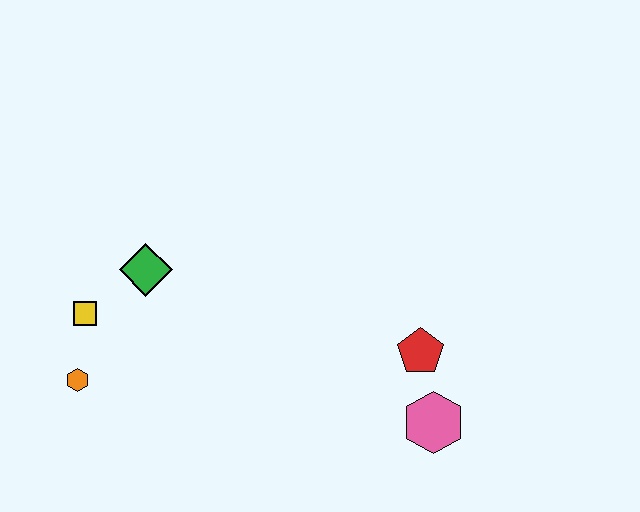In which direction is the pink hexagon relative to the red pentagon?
The pink hexagon is below the red pentagon.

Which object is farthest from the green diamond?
The pink hexagon is farthest from the green diamond.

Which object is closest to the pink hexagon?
The red pentagon is closest to the pink hexagon.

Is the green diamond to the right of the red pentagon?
No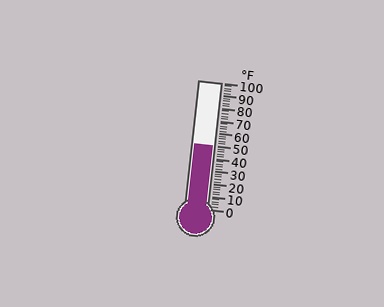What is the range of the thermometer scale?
The thermometer scale ranges from 0°F to 100°F.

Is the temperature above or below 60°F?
The temperature is below 60°F.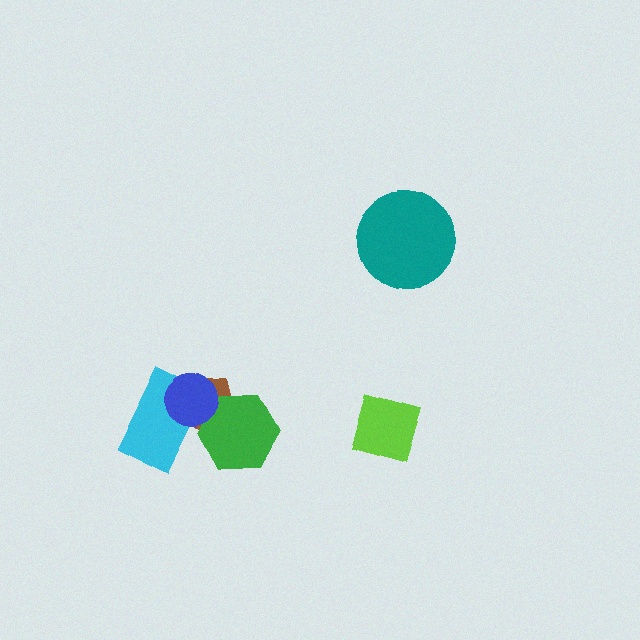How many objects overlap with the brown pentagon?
3 objects overlap with the brown pentagon.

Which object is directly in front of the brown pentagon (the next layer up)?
The green hexagon is directly in front of the brown pentagon.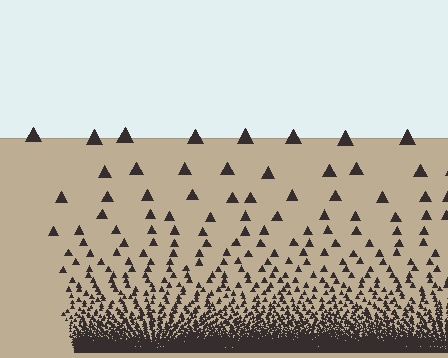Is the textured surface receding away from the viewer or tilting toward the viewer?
The surface appears to tilt toward the viewer. Texture elements get larger and sparser toward the top.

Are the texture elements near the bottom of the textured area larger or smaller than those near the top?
Smaller. The gradient is inverted — elements near the bottom are smaller and denser.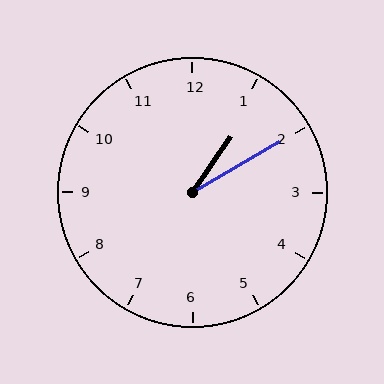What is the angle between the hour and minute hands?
Approximately 25 degrees.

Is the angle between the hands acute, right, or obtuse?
It is acute.